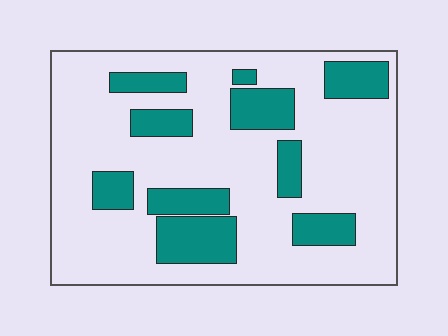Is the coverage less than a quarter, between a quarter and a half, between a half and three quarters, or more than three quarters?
Less than a quarter.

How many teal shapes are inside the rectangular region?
10.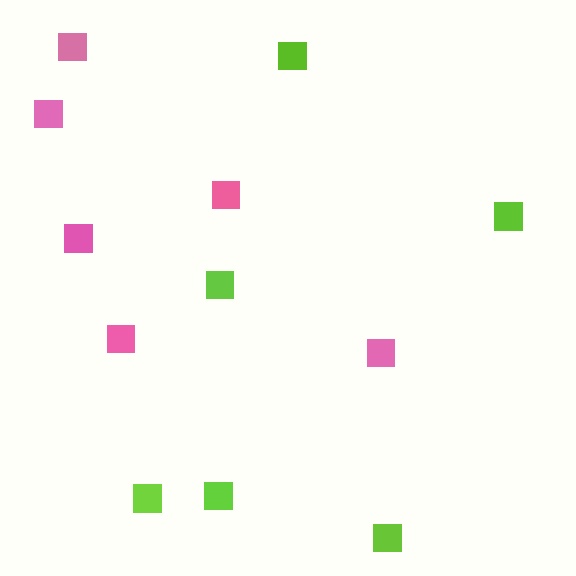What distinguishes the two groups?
There are 2 groups: one group of lime squares (6) and one group of pink squares (6).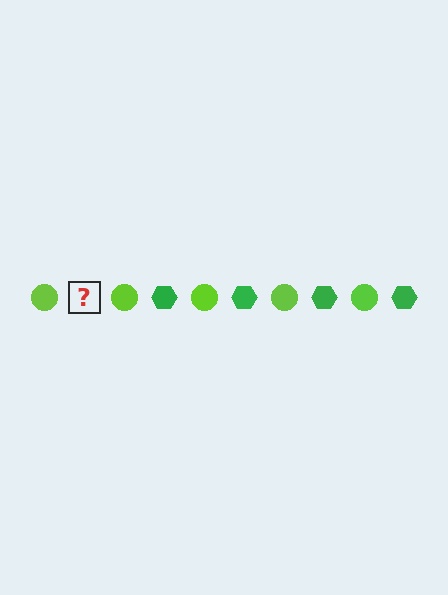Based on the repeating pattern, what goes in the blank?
The blank should be a green hexagon.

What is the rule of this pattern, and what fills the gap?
The rule is that the pattern alternates between lime circle and green hexagon. The gap should be filled with a green hexagon.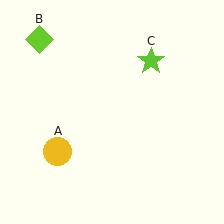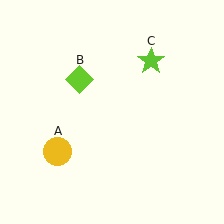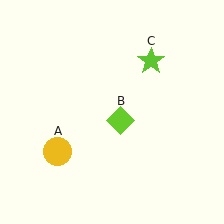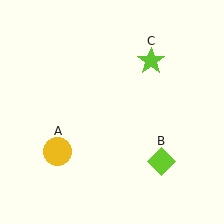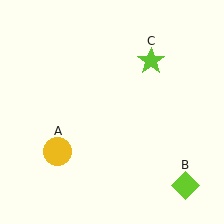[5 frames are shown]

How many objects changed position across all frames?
1 object changed position: lime diamond (object B).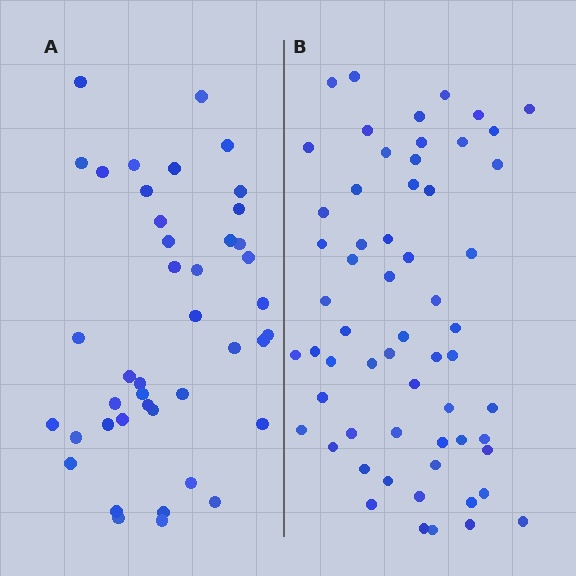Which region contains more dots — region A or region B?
Region B (the right region) has more dots.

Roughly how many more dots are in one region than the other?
Region B has approximately 20 more dots than region A.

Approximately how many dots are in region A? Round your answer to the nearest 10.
About 40 dots. (The exact count is 42, which rounds to 40.)